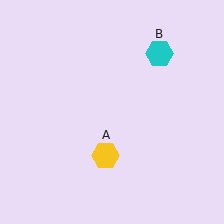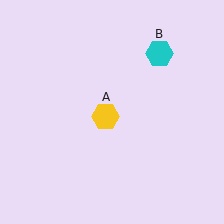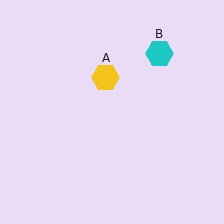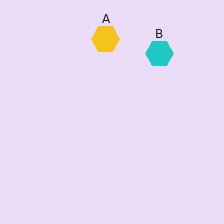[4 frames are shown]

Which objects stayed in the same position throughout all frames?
Cyan hexagon (object B) remained stationary.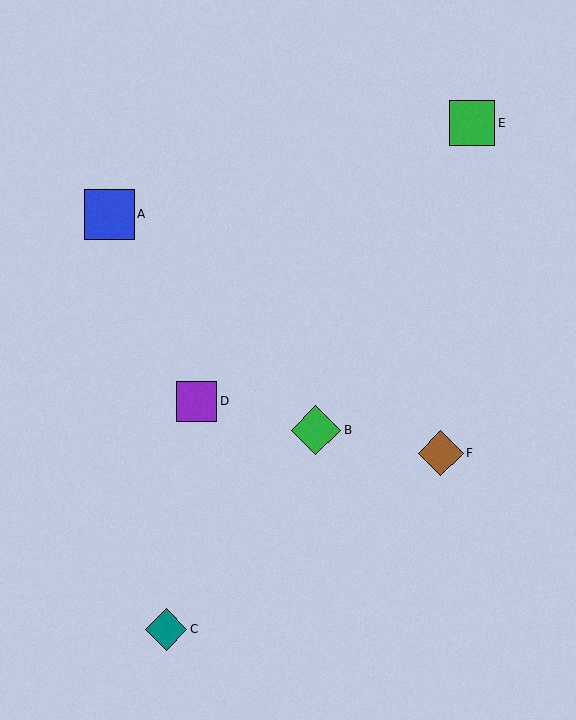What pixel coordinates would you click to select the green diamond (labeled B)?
Click at (316, 430) to select the green diamond B.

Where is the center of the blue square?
The center of the blue square is at (109, 214).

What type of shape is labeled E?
Shape E is a green square.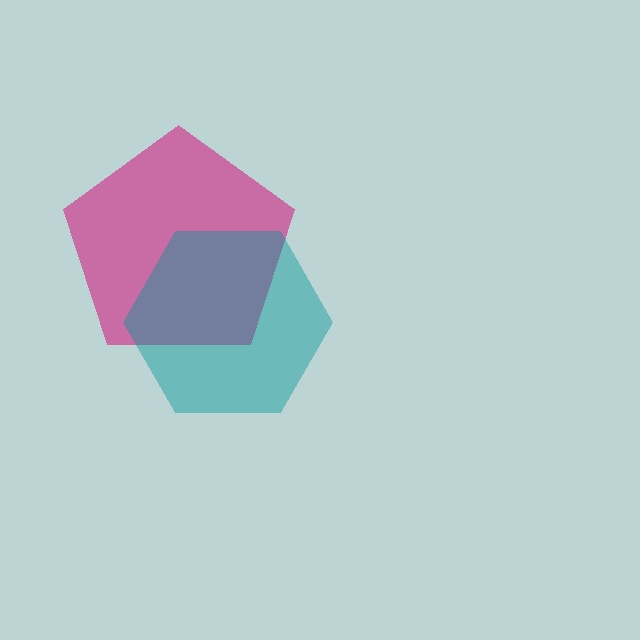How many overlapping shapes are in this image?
There are 2 overlapping shapes in the image.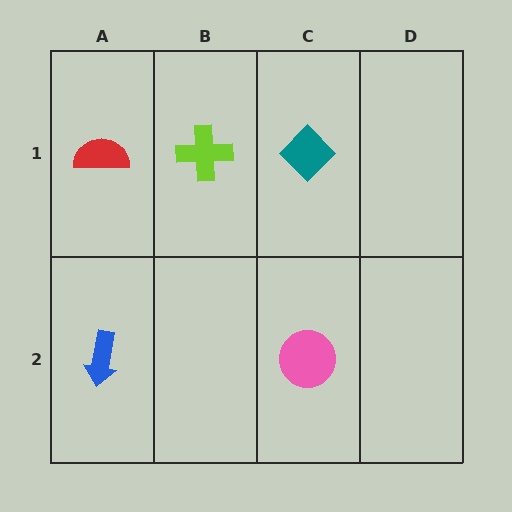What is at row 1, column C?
A teal diamond.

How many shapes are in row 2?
2 shapes.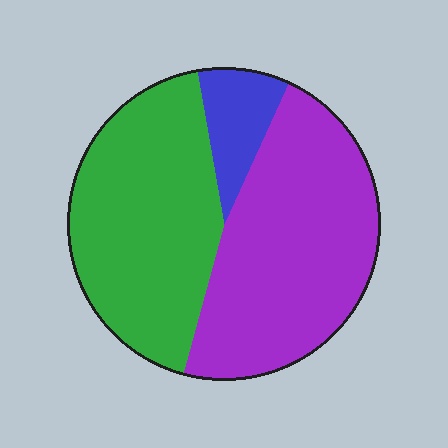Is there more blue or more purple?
Purple.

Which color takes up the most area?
Purple, at roughly 45%.